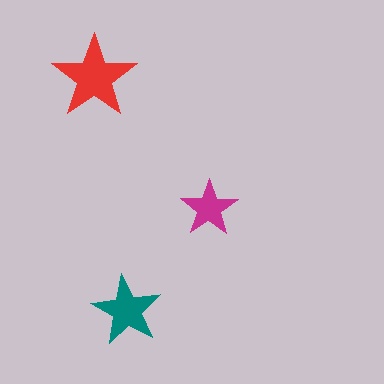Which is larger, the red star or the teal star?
The red one.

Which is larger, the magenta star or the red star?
The red one.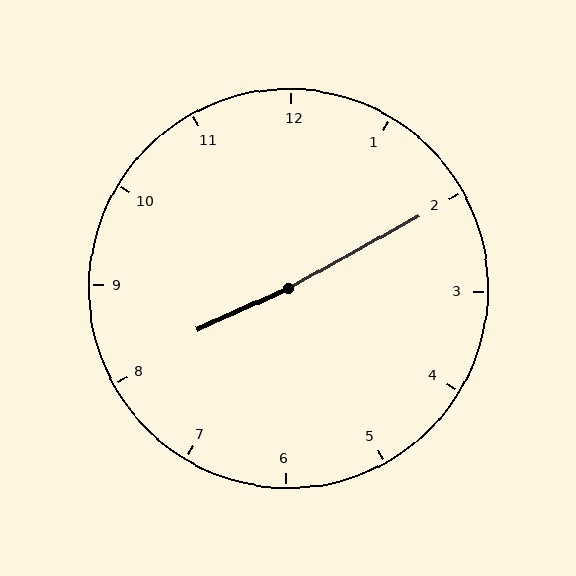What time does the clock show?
8:10.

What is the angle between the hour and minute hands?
Approximately 175 degrees.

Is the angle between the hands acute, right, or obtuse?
It is obtuse.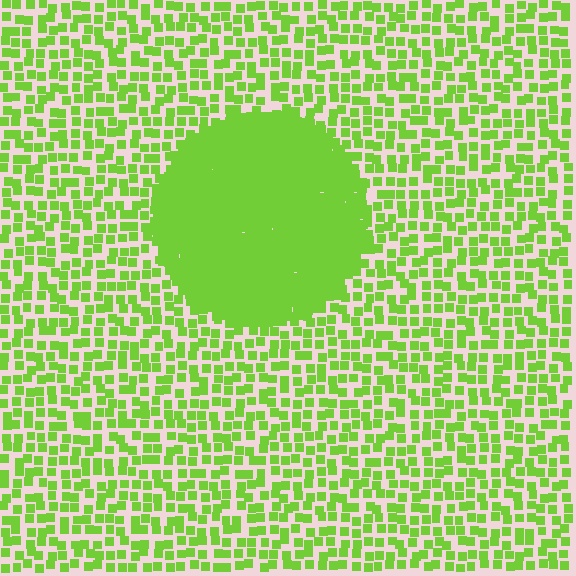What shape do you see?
I see a circle.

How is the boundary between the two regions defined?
The boundary is defined by a change in element density (approximately 3.1x ratio). All elements are the same color, size, and shape.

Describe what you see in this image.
The image contains small lime elements arranged at two different densities. A circle-shaped region is visible where the elements are more densely packed than the surrounding area.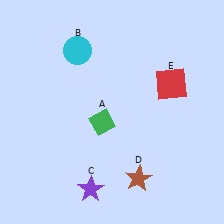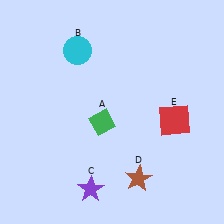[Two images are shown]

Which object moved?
The red square (E) moved down.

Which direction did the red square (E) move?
The red square (E) moved down.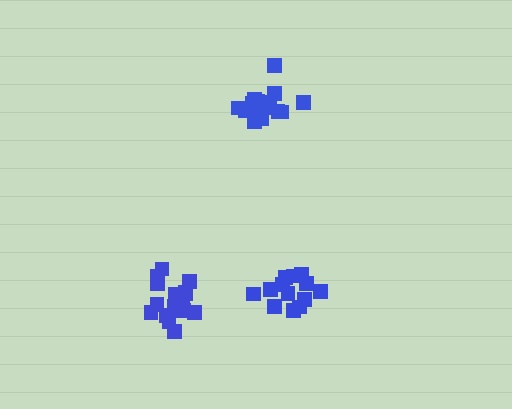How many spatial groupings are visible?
There are 3 spatial groupings.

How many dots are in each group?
Group 1: 16 dots, Group 2: 17 dots, Group 3: 13 dots (46 total).